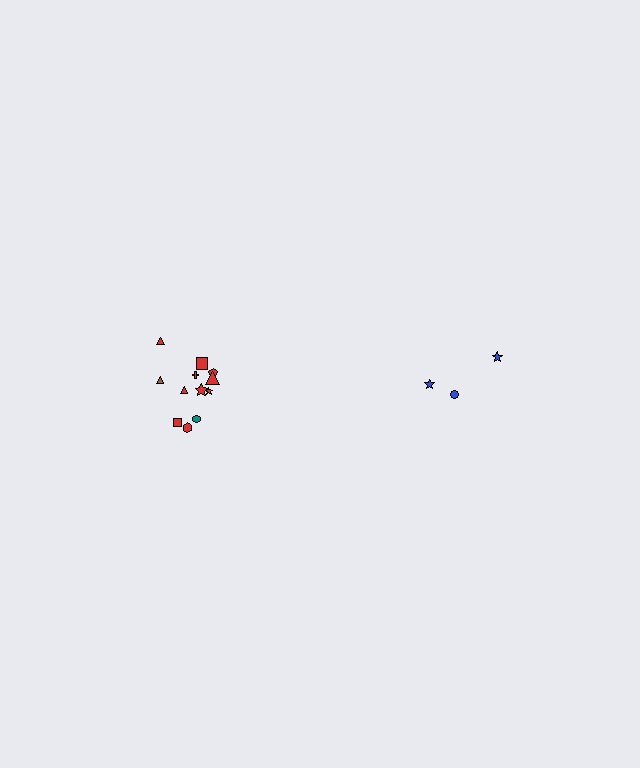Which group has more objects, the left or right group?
The left group.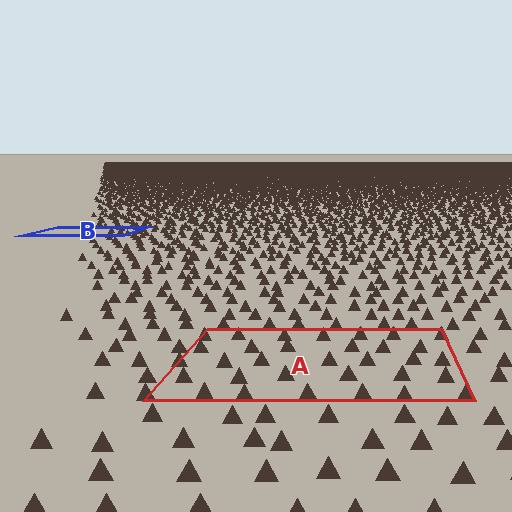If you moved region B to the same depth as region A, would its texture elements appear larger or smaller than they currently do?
They would appear larger. At a closer depth, the same texture elements are projected at a bigger on-screen size.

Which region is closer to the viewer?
Region A is closer. The texture elements there are larger and more spread out.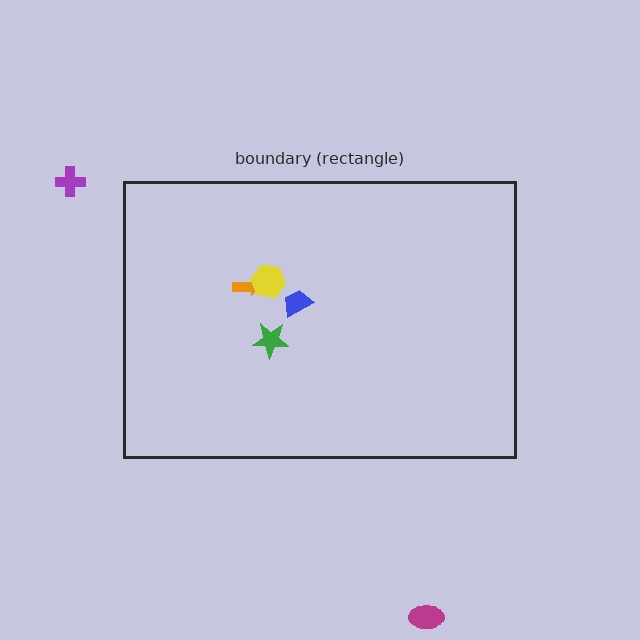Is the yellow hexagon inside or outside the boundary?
Inside.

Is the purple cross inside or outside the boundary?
Outside.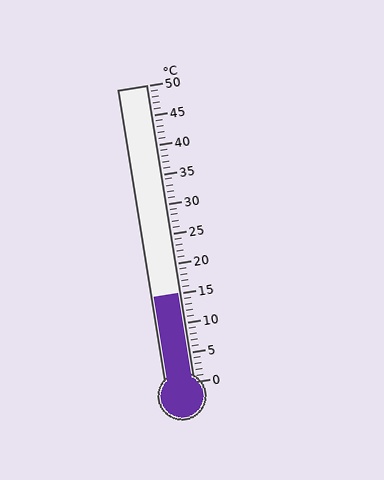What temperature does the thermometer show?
The thermometer shows approximately 15°C.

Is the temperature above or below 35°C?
The temperature is below 35°C.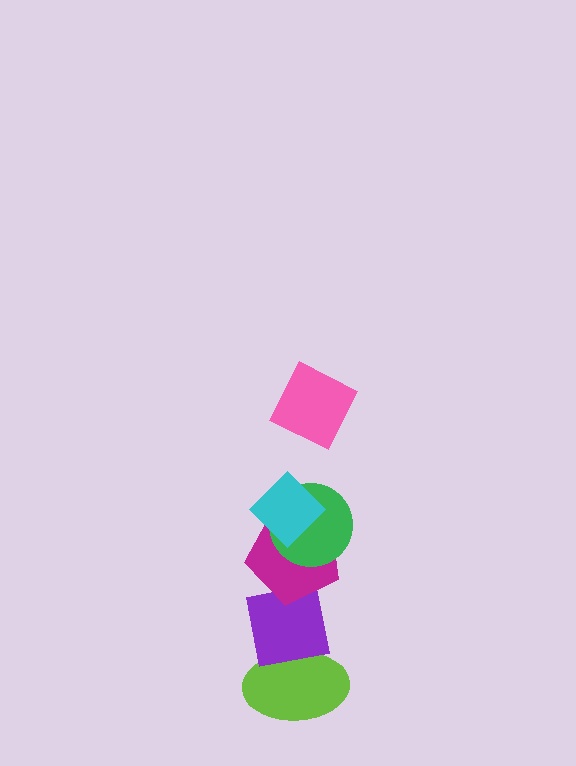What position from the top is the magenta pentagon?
The magenta pentagon is 4th from the top.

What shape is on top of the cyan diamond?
The pink diamond is on top of the cyan diamond.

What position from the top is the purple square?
The purple square is 5th from the top.